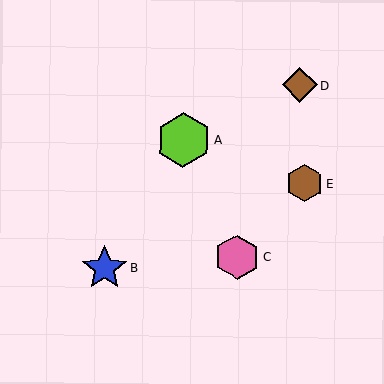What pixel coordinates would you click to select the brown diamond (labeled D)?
Click at (300, 85) to select the brown diamond D.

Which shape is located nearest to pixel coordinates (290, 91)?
The brown diamond (labeled D) at (300, 85) is nearest to that location.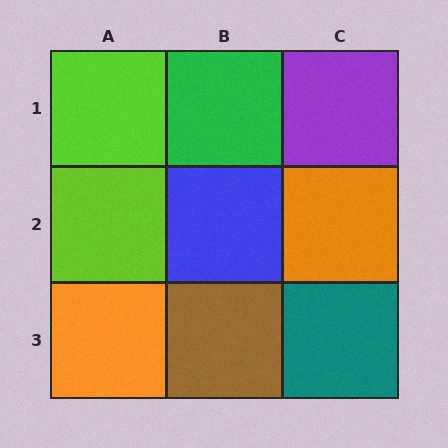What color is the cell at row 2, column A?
Lime.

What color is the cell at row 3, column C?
Teal.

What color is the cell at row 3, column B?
Brown.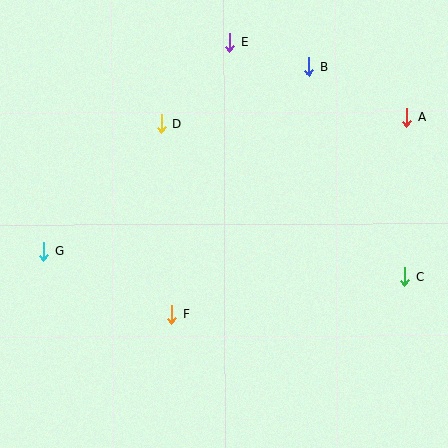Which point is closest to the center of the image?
Point F at (172, 314) is closest to the center.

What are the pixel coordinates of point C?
Point C is at (405, 277).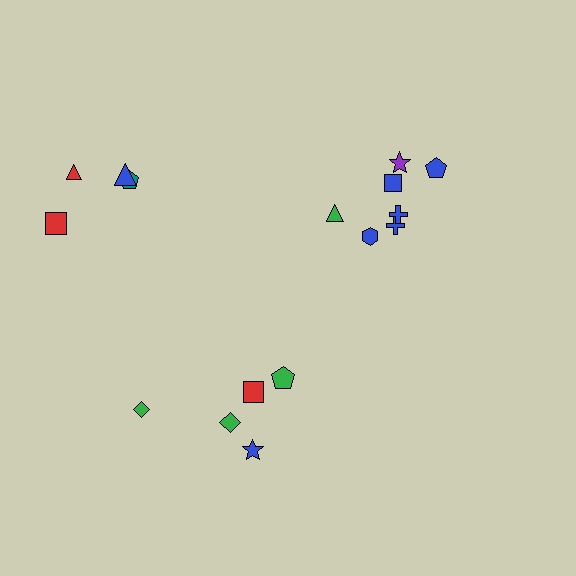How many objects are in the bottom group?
There are 5 objects.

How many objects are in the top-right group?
There are 7 objects.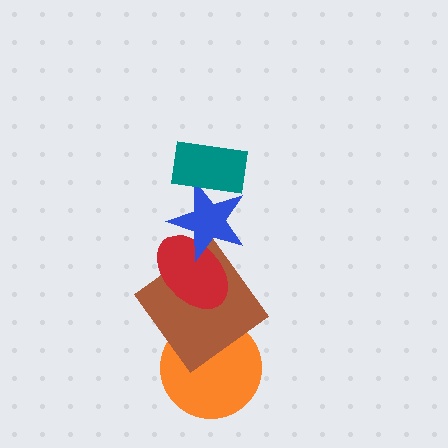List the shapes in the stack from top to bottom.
From top to bottom: the teal rectangle, the blue star, the red ellipse, the brown diamond, the orange circle.